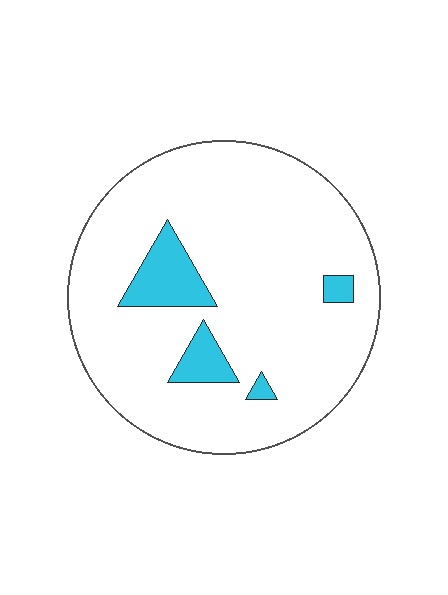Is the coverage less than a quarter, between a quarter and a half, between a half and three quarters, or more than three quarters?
Less than a quarter.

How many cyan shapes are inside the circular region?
4.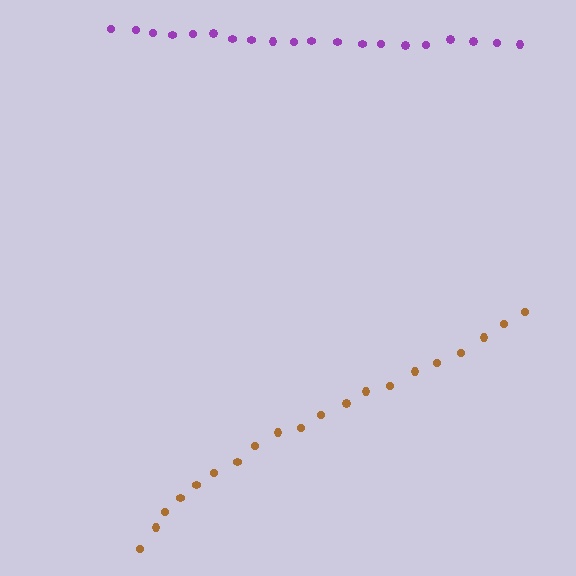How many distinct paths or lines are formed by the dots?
There are 2 distinct paths.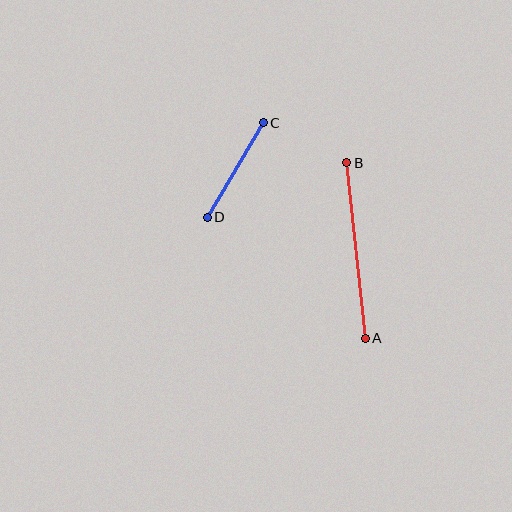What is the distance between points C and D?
The distance is approximately 110 pixels.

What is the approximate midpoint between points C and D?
The midpoint is at approximately (235, 170) pixels.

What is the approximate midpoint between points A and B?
The midpoint is at approximately (356, 250) pixels.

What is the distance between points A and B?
The distance is approximately 176 pixels.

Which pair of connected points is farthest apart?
Points A and B are farthest apart.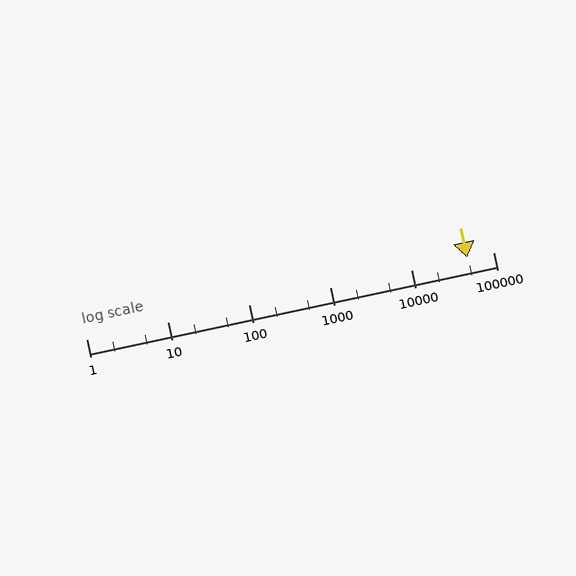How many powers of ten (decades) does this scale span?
The scale spans 5 decades, from 1 to 100000.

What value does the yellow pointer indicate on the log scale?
The pointer indicates approximately 48000.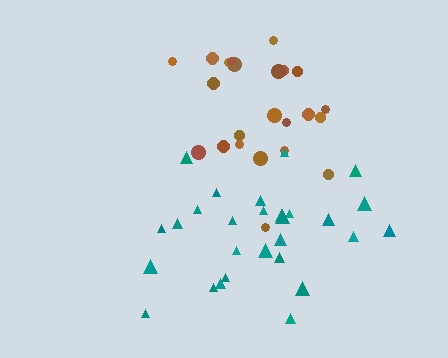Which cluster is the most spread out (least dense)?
Teal.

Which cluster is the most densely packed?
Brown.